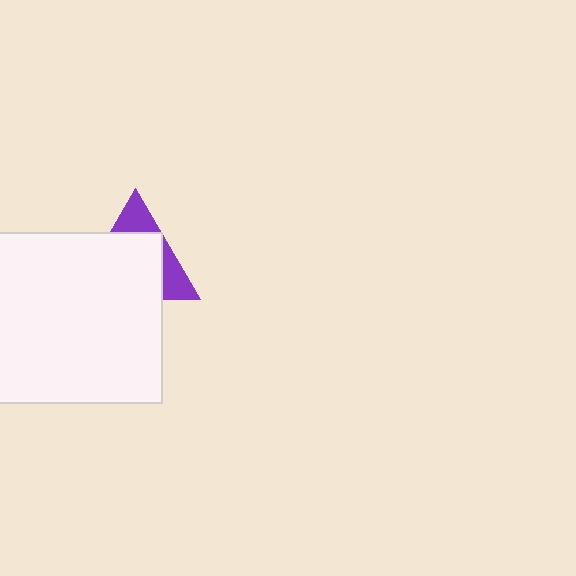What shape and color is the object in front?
The object in front is a white rectangle.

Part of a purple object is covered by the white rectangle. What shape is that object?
It is a triangle.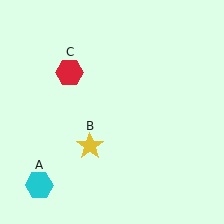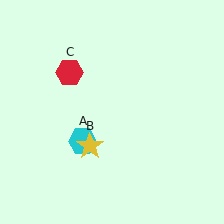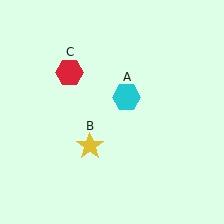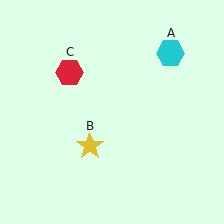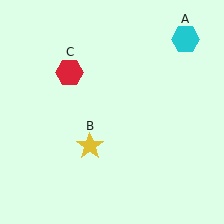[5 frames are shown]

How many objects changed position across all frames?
1 object changed position: cyan hexagon (object A).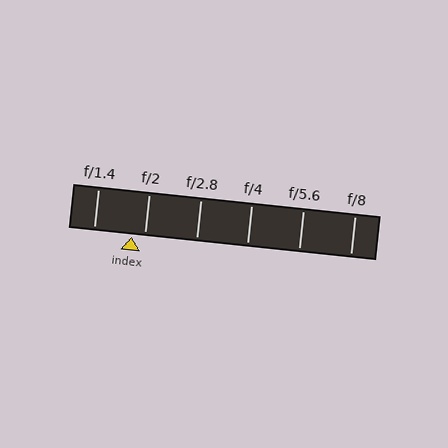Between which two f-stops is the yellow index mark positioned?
The index mark is between f/1.4 and f/2.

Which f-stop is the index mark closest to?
The index mark is closest to f/2.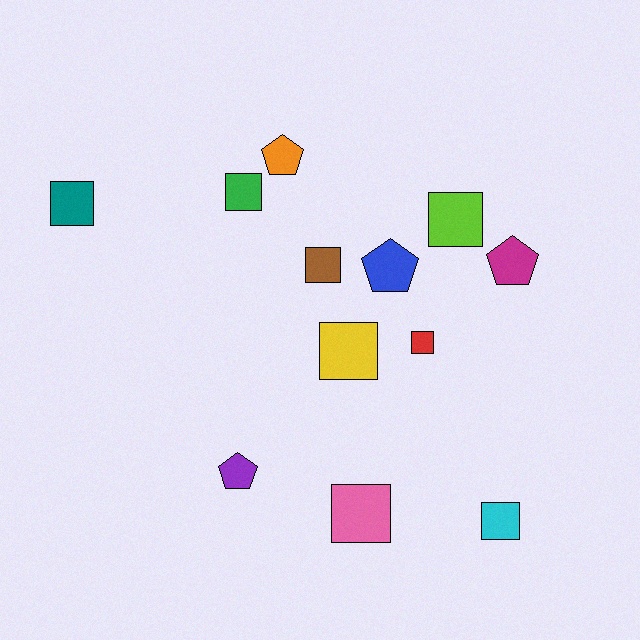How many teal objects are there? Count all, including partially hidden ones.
There is 1 teal object.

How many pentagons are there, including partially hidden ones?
There are 4 pentagons.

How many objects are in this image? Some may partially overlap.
There are 12 objects.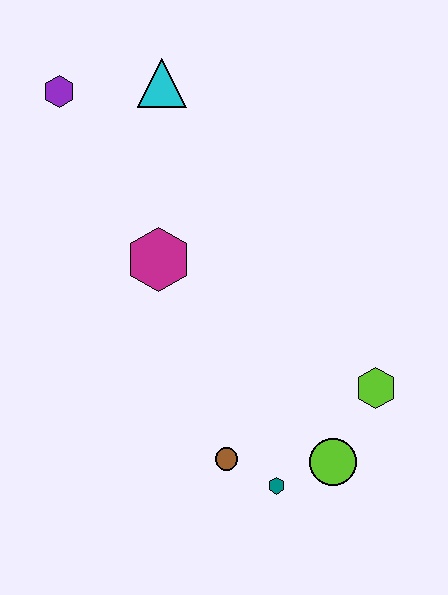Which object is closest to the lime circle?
The teal hexagon is closest to the lime circle.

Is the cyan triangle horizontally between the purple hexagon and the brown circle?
Yes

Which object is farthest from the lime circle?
The purple hexagon is farthest from the lime circle.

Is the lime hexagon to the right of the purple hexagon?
Yes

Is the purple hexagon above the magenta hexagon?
Yes